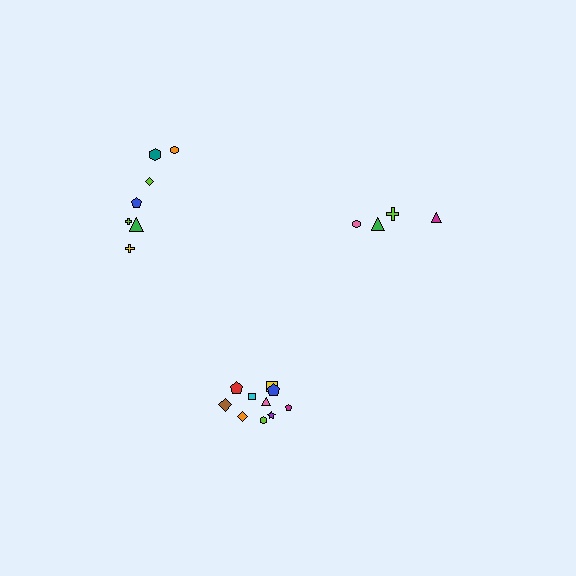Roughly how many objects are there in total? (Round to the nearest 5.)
Roughly 20 objects in total.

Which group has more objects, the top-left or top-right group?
The top-left group.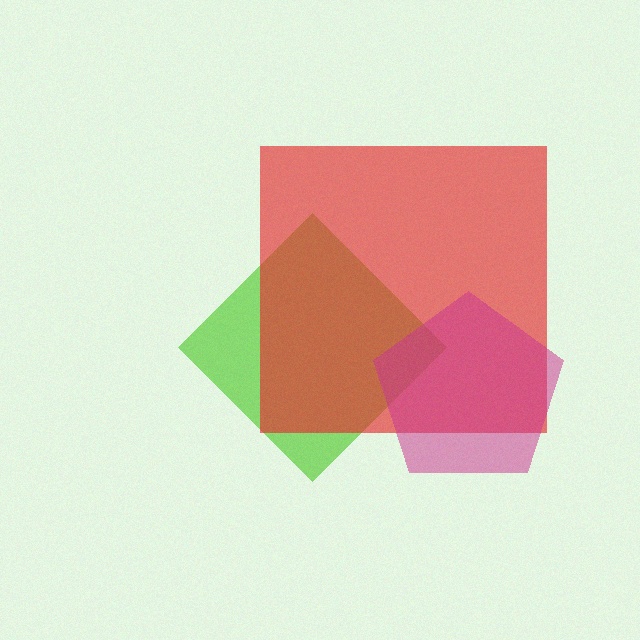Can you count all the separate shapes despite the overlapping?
Yes, there are 3 separate shapes.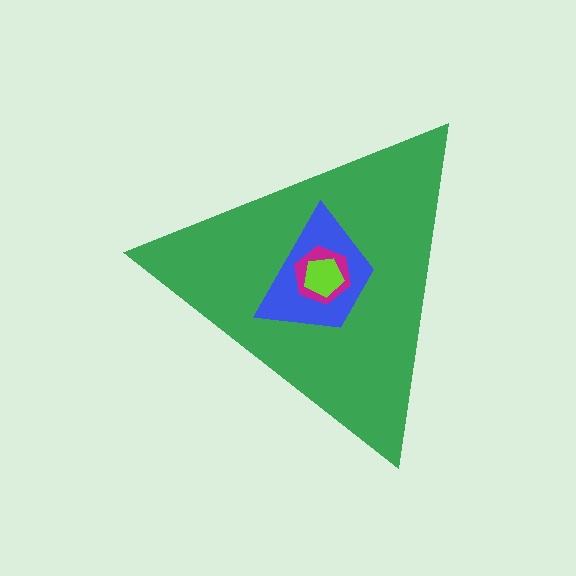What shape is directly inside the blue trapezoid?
The magenta hexagon.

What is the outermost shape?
The green triangle.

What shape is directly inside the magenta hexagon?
The lime pentagon.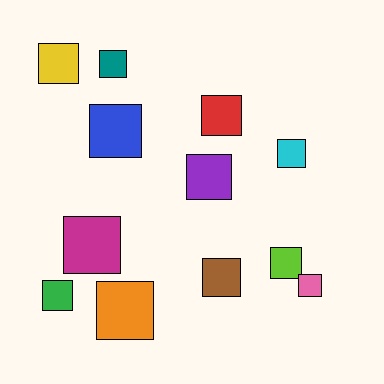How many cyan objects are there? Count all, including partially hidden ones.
There is 1 cyan object.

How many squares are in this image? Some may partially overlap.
There are 12 squares.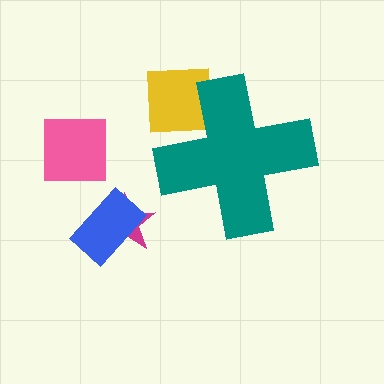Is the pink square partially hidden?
No, the pink square is fully visible.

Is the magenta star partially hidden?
No, the magenta star is fully visible.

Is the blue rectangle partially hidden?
No, the blue rectangle is fully visible.